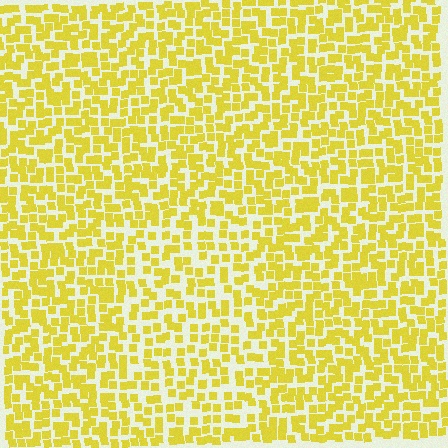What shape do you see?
I see a rectangle.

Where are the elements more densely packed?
The elements are more densely packed outside the rectangle boundary.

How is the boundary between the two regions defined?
The boundary is defined by a change in element density (approximately 1.5x ratio). All elements are the same color, size, and shape.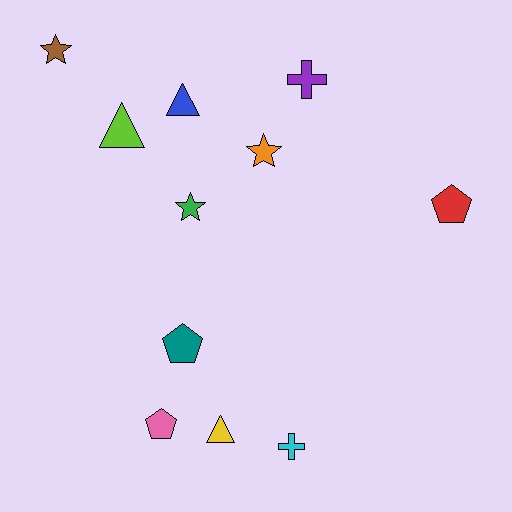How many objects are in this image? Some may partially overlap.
There are 11 objects.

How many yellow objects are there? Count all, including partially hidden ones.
There is 1 yellow object.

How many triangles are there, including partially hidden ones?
There are 3 triangles.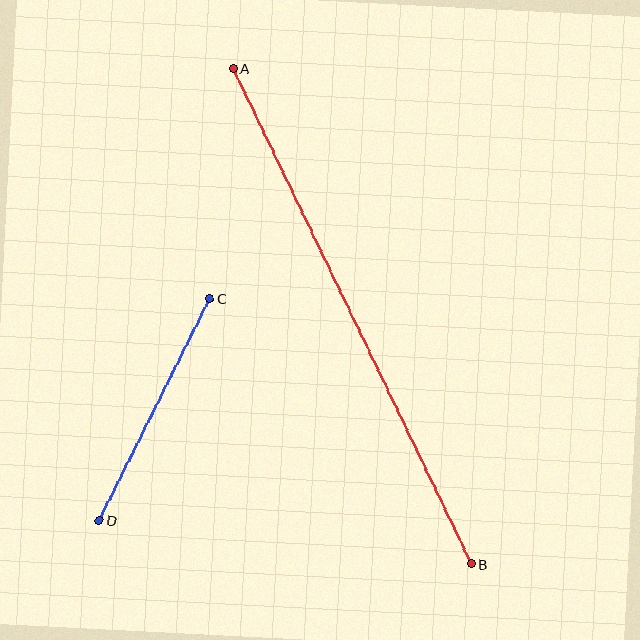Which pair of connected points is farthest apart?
Points A and B are farthest apart.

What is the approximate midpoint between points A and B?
The midpoint is at approximately (352, 316) pixels.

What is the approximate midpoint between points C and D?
The midpoint is at approximately (154, 409) pixels.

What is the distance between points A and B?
The distance is approximately 550 pixels.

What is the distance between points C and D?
The distance is approximately 248 pixels.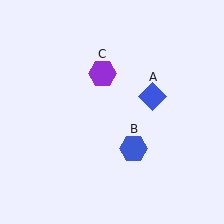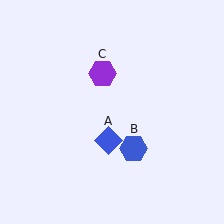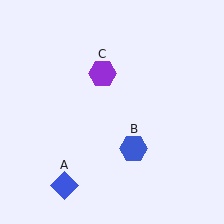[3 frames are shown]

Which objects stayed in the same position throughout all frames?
Blue hexagon (object B) and purple hexagon (object C) remained stationary.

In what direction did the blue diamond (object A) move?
The blue diamond (object A) moved down and to the left.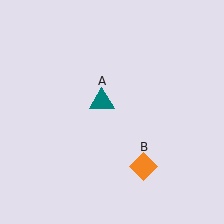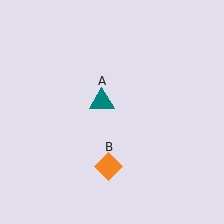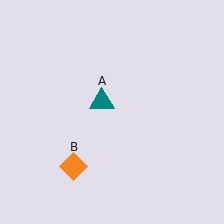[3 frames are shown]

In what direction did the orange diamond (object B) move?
The orange diamond (object B) moved left.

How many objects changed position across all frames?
1 object changed position: orange diamond (object B).